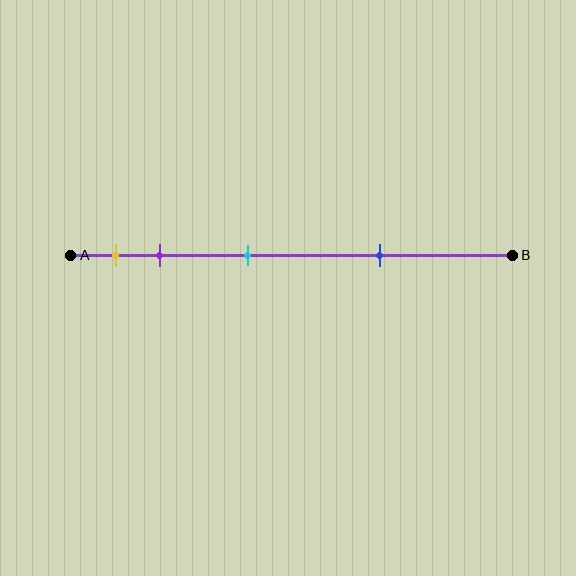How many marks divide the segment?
There are 4 marks dividing the segment.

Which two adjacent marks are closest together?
The yellow and purple marks are the closest adjacent pair.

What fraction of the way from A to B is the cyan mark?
The cyan mark is approximately 40% (0.4) of the way from A to B.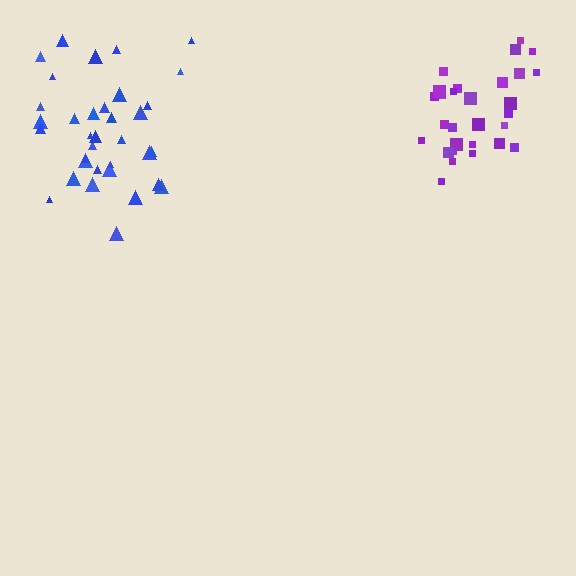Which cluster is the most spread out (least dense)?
Blue.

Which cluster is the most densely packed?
Purple.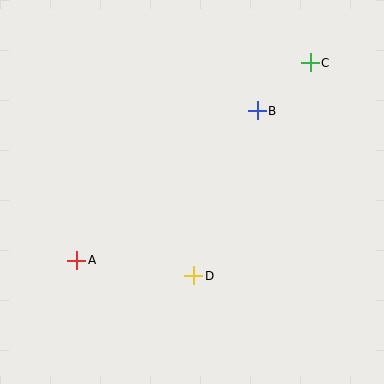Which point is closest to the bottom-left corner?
Point A is closest to the bottom-left corner.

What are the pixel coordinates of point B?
Point B is at (257, 111).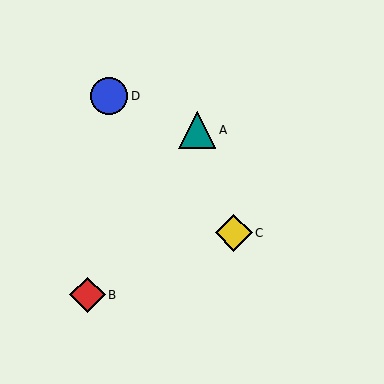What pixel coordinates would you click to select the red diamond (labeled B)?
Click at (87, 295) to select the red diamond B.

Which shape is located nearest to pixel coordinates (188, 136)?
The teal triangle (labeled A) at (197, 130) is nearest to that location.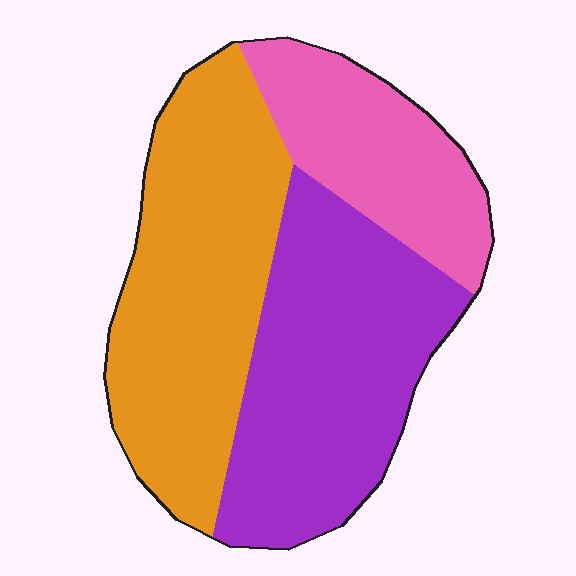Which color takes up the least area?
Pink, at roughly 20%.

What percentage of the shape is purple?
Purple covers roughly 40% of the shape.